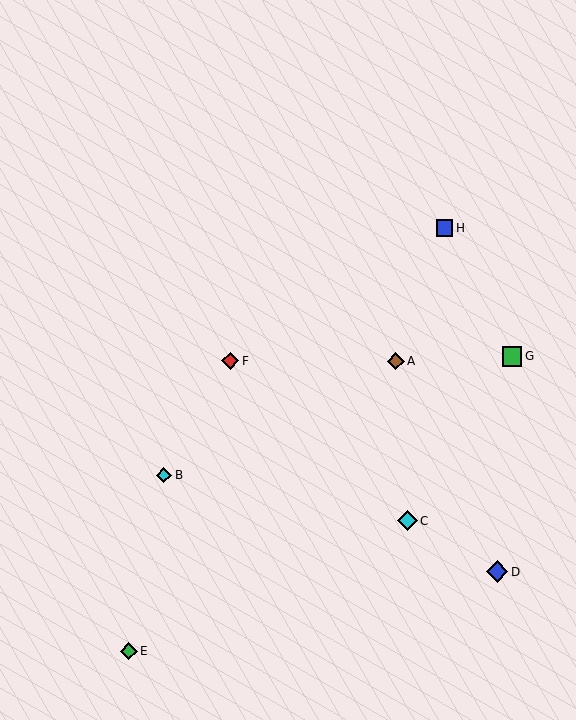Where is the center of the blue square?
The center of the blue square is at (445, 228).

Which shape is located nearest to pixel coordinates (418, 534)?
The cyan diamond (labeled C) at (407, 521) is nearest to that location.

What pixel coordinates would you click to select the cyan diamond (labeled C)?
Click at (407, 521) to select the cyan diamond C.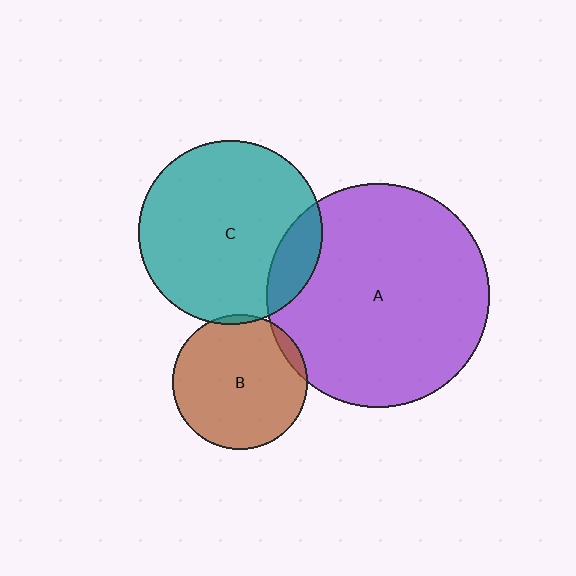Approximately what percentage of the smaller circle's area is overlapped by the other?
Approximately 15%.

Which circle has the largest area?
Circle A (purple).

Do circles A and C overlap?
Yes.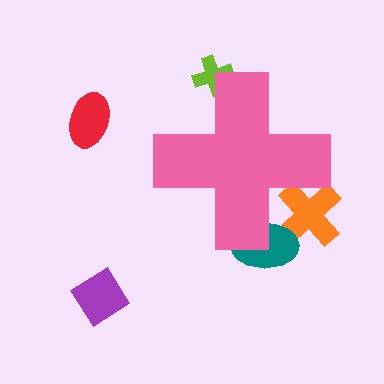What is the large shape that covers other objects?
A pink cross.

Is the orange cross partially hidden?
Yes, the orange cross is partially hidden behind the pink cross.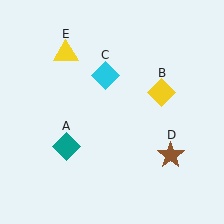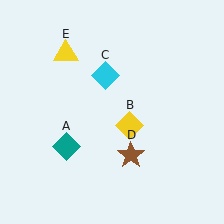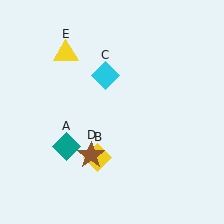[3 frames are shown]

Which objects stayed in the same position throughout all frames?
Teal diamond (object A) and cyan diamond (object C) and yellow triangle (object E) remained stationary.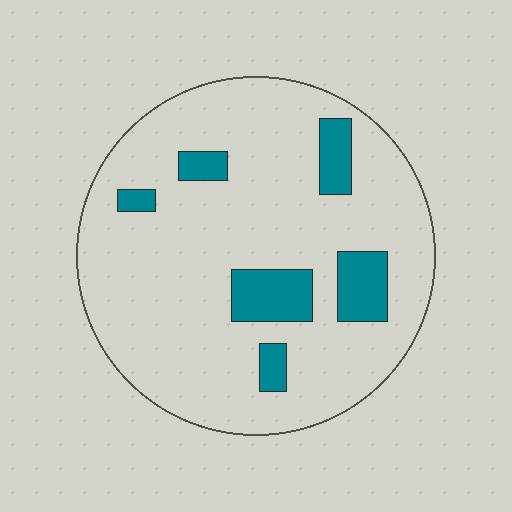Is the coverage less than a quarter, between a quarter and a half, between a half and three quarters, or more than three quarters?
Less than a quarter.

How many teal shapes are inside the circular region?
6.